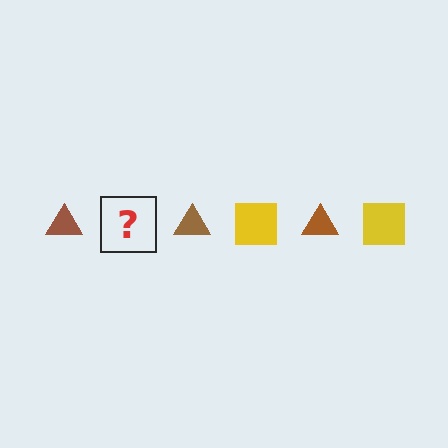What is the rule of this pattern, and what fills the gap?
The rule is that the pattern alternates between brown triangle and yellow square. The gap should be filled with a yellow square.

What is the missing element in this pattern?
The missing element is a yellow square.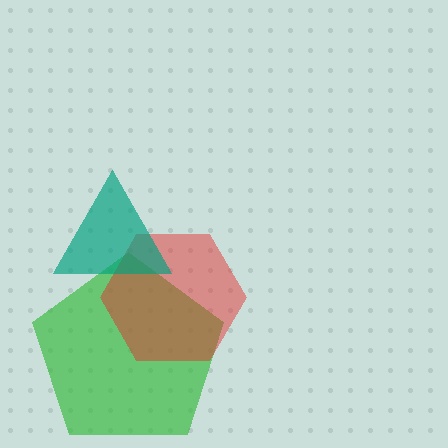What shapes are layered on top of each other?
The layered shapes are: a green pentagon, a red hexagon, a teal triangle.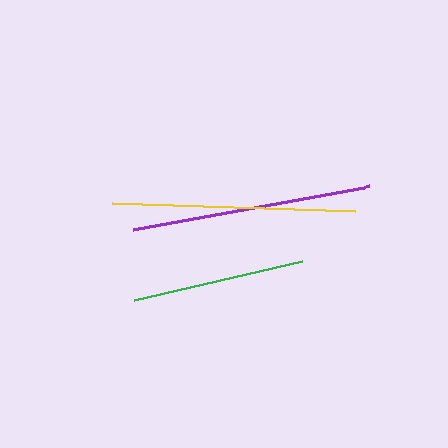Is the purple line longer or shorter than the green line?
The purple line is longer than the green line.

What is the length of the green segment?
The green segment is approximately 172 pixels long.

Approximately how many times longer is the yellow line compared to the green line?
The yellow line is approximately 1.4 times the length of the green line.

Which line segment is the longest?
The yellow line is the longest at approximately 243 pixels.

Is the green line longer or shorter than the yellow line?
The yellow line is longer than the green line.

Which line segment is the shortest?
The green line is the shortest at approximately 172 pixels.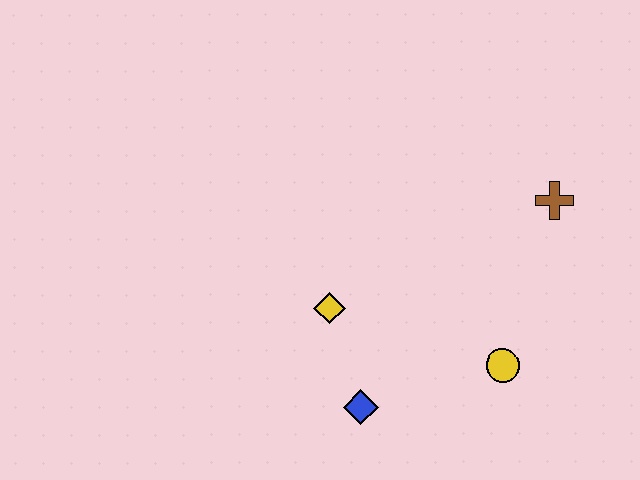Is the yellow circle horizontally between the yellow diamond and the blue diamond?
No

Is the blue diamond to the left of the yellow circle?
Yes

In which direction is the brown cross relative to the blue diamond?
The brown cross is above the blue diamond.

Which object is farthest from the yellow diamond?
The brown cross is farthest from the yellow diamond.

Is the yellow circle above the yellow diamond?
No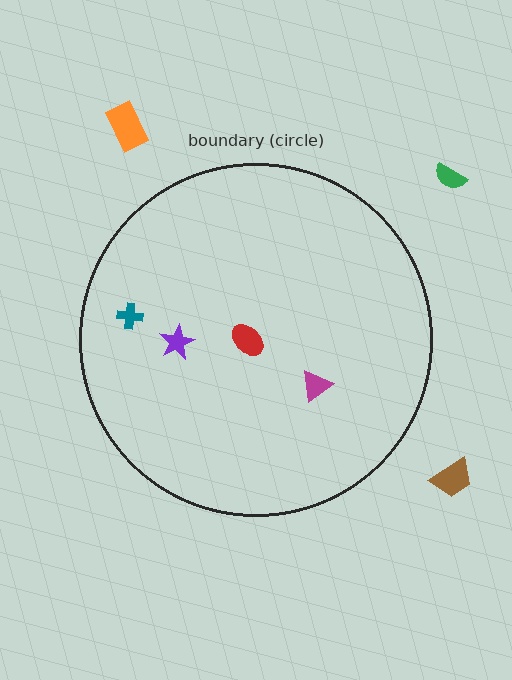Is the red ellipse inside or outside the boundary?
Inside.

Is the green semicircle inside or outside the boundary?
Outside.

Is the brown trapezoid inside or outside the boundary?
Outside.